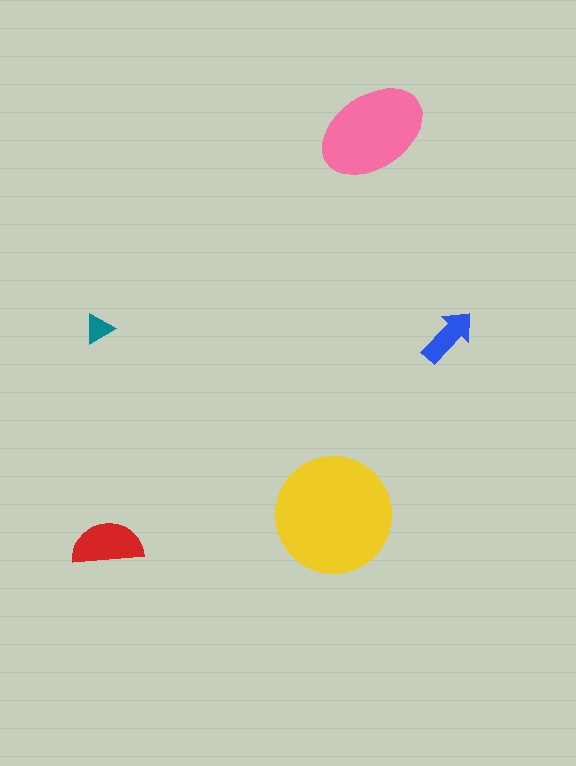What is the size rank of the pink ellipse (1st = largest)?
2nd.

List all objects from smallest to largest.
The teal triangle, the blue arrow, the red semicircle, the pink ellipse, the yellow circle.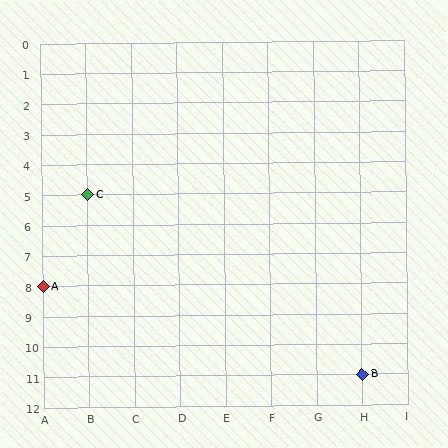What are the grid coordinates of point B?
Point B is at grid coordinates (H, 11).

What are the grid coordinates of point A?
Point A is at grid coordinates (A, 8).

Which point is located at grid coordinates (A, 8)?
Point A is at (A, 8).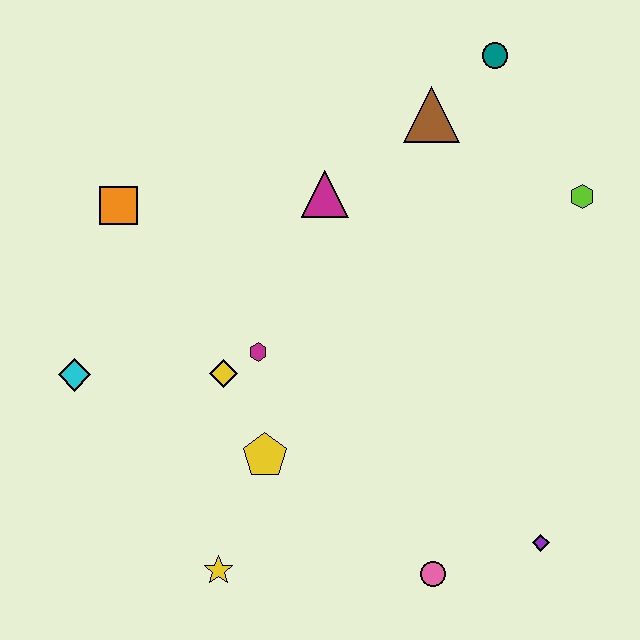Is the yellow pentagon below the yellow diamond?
Yes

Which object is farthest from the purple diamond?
The orange square is farthest from the purple diamond.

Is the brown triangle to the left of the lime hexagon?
Yes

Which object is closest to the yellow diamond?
The magenta hexagon is closest to the yellow diamond.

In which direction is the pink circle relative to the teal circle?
The pink circle is below the teal circle.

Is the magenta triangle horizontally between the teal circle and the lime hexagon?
No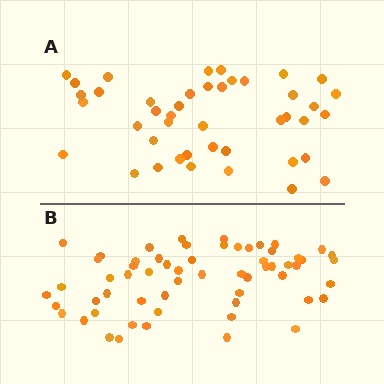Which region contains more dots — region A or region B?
Region B (the bottom region) has more dots.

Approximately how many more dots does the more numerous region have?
Region B has approximately 15 more dots than region A.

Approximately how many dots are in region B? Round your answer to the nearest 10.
About 60 dots.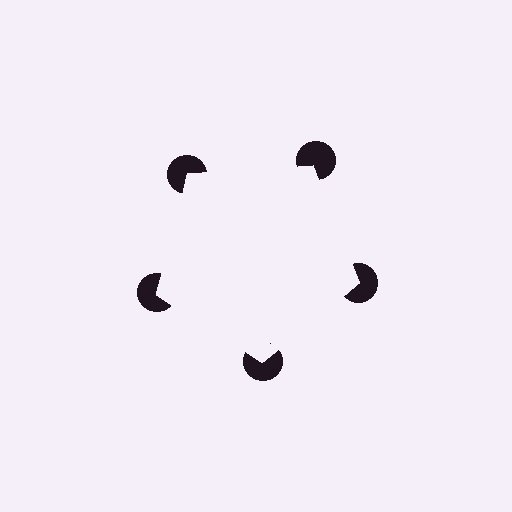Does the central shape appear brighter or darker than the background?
It typically appears slightly brighter than the background, even though no actual brightness change is drawn.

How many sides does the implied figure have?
5 sides.